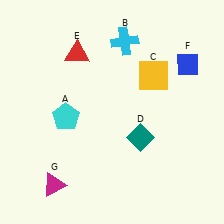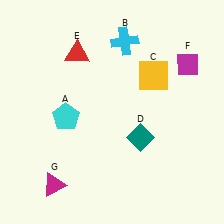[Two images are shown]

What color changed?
The diamond (F) changed from blue in Image 1 to magenta in Image 2.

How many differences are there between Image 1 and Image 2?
There is 1 difference between the two images.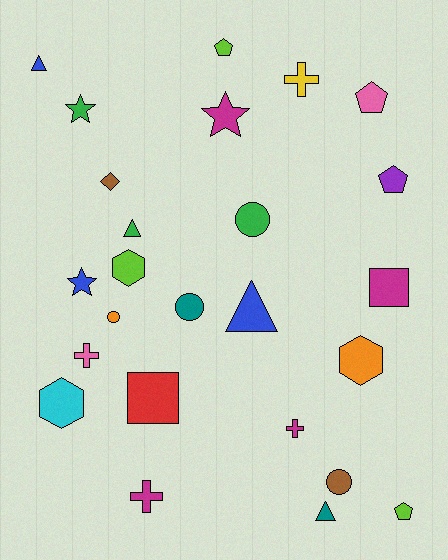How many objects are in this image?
There are 25 objects.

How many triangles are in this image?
There are 4 triangles.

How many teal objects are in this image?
There are 2 teal objects.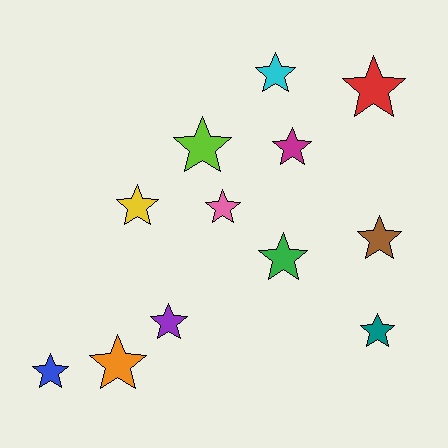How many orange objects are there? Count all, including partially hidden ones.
There is 1 orange object.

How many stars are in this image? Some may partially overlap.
There are 12 stars.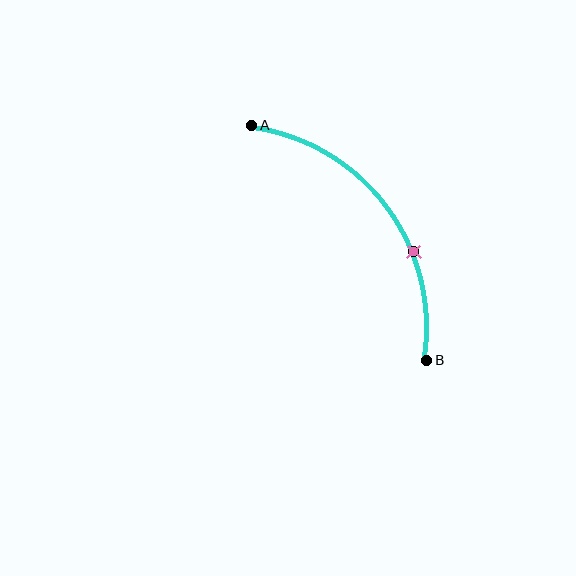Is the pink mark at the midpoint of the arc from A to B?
No. The pink mark lies on the arc but is closer to endpoint B. The arc midpoint would be at the point on the curve equidistant along the arc from both A and B.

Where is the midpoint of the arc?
The arc midpoint is the point on the curve farthest from the straight line joining A and B. It sits above and to the right of that line.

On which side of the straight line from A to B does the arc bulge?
The arc bulges above and to the right of the straight line connecting A and B.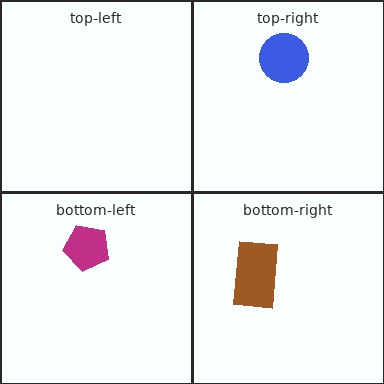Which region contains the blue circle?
The top-right region.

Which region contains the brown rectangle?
The bottom-right region.